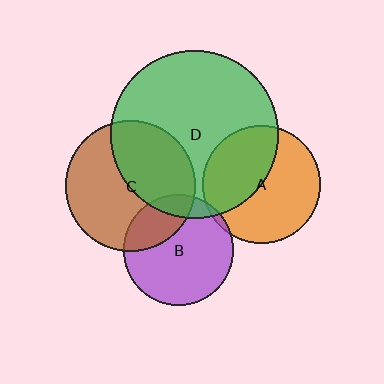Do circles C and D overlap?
Yes.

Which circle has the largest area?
Circle D (green).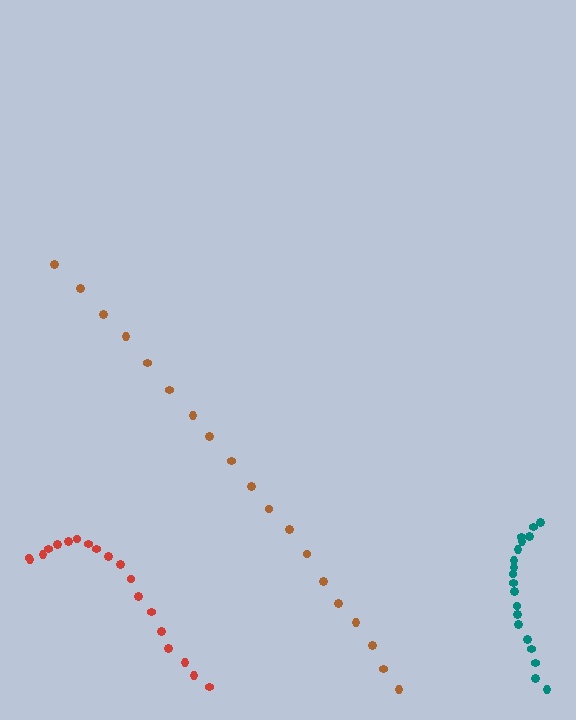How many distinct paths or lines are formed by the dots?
There are 3 distinct paths.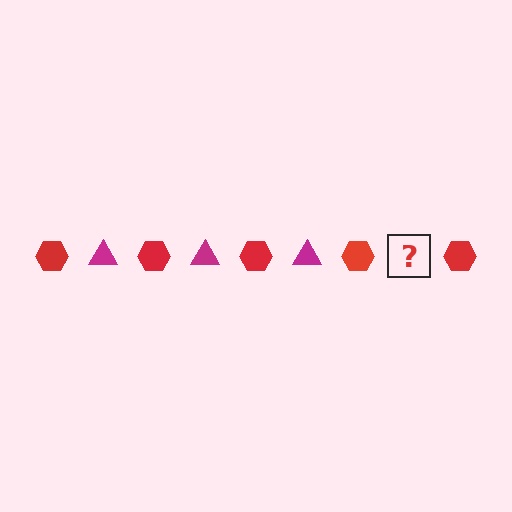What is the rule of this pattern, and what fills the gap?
The rule is that the pattern alternates between red hexagon and magenta triangle. The gap should be filled with a magenta triangle.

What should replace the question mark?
The question mark should be replaced with a magenta triangle.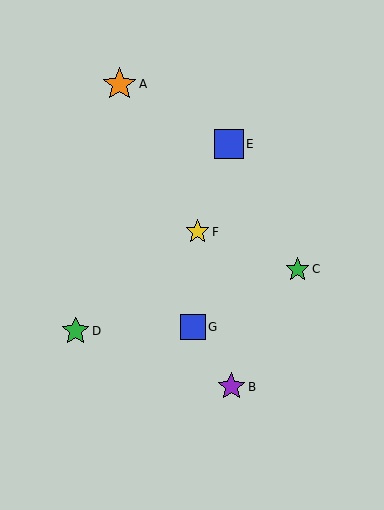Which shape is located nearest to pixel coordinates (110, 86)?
The orange star (labeled A) at (120, 84) is nearest to that location.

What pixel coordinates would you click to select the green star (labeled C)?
Click at (298, 269) to select the green star C.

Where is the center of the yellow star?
The center of the yellow star is at (197, 232).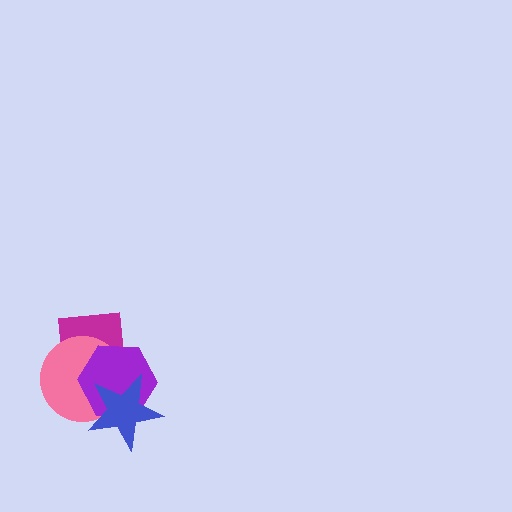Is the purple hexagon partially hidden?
Yes, it is partially covered by another shape.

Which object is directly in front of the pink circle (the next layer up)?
The purple hexagon is directly in front of the pink circle.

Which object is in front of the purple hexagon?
The blue star is in front of the purple hexagon.